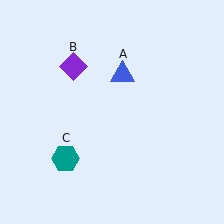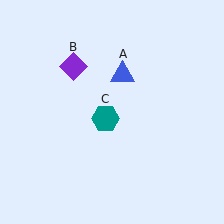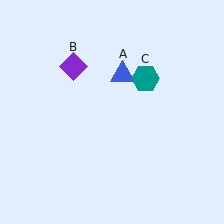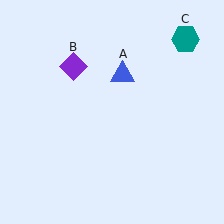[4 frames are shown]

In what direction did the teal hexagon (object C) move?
The teal hexagon (object C) moved up and to the right.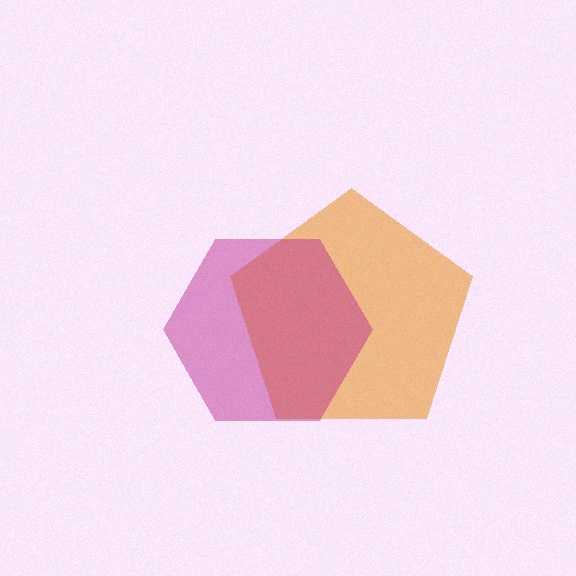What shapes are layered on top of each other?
The layered shapes are: an orange pentagon, a magenta hexagon.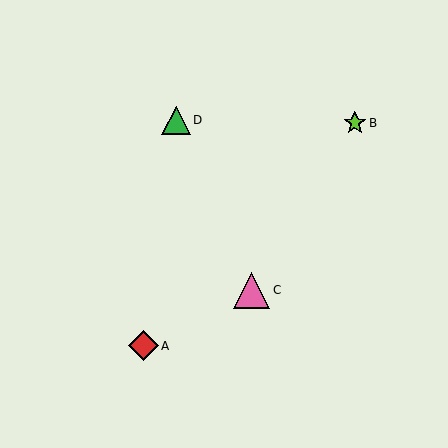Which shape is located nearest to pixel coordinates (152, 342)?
The red diamond (labeled A) at (143, 346) is nearest to that location.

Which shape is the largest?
The pink triangle (labeled C) is the largest.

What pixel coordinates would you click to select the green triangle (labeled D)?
Click at (176, 120) to select the green triangle D.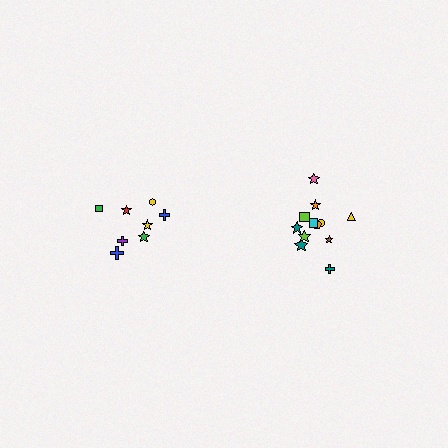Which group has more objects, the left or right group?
The right group.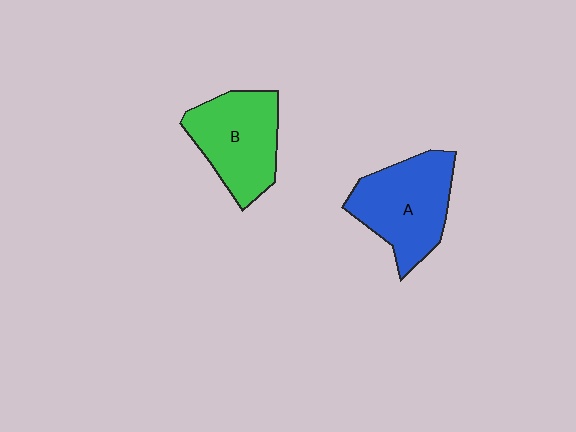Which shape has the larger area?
Shape A (blue).